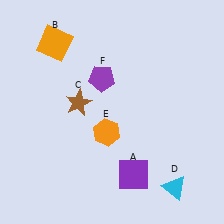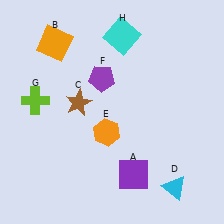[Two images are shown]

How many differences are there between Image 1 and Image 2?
There are 2 differences between the two images.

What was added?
A lime cross (G), a cyan square (H) were added in Image 2.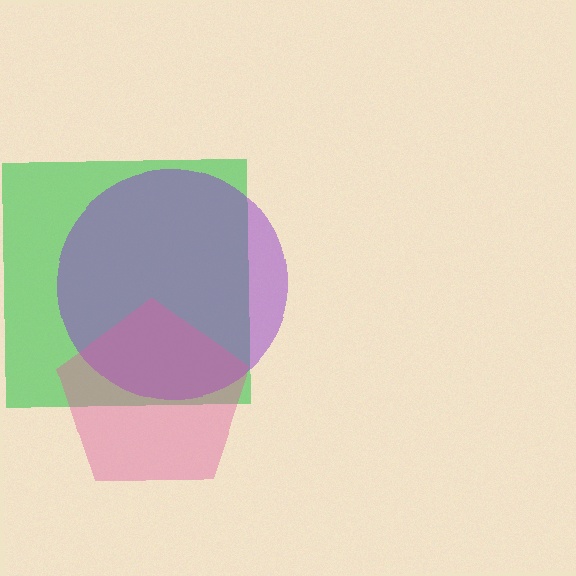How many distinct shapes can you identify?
There are 3 distinct shapes: a green square, a purple circle, a pink pentagon.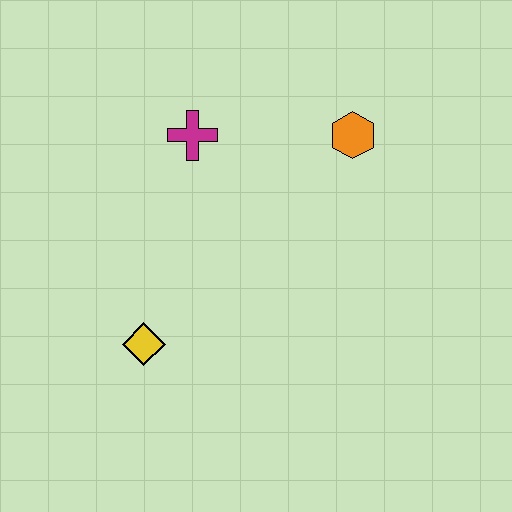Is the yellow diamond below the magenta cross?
Yes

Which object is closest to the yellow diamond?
The magenta cross is closest to the yellow diamond.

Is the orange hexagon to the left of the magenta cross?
No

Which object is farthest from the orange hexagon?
The yellow diamond is farthest from the orange hexagon.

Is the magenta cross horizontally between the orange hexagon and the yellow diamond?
Yes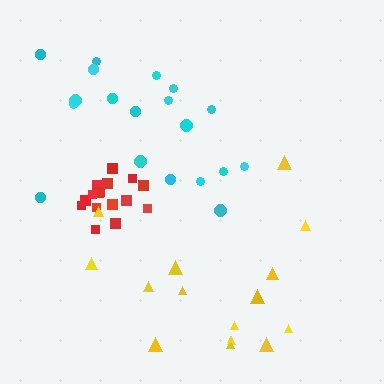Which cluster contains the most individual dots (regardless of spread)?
Cyan (19).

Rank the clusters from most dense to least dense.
red, cyan, yellow.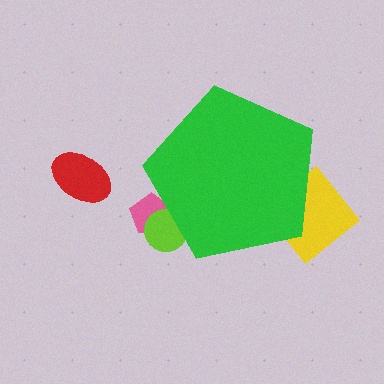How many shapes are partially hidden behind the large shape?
3 shapes are partially hidden.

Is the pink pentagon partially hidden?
Yes, the pink pentagon is partially hidden behind the green pentagon.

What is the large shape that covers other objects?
A green pentagon.